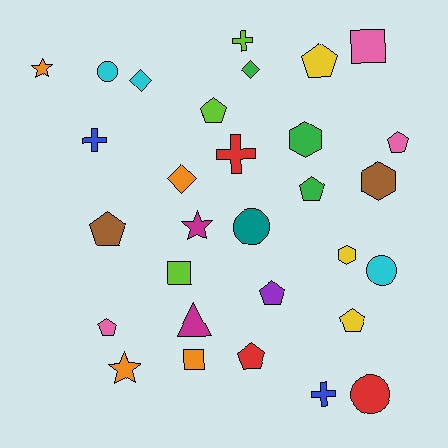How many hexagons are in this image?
There are 3 hexagons.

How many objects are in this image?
There are 30 objects.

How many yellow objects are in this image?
There are 3 yellow objects.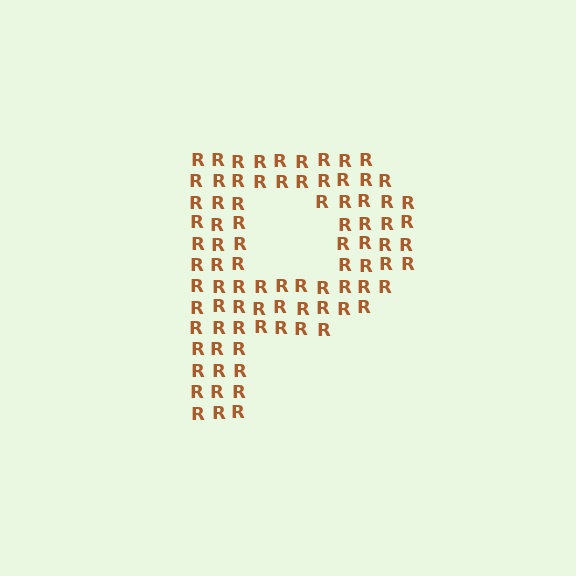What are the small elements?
The small elements are letter R's.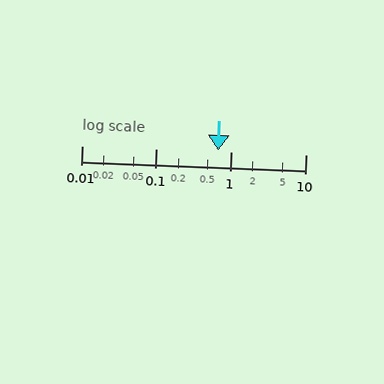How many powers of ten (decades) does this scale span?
The scale spans 3 decades, from 0.01 to 10.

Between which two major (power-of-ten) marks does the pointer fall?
The pointer is between 0.1 and 1.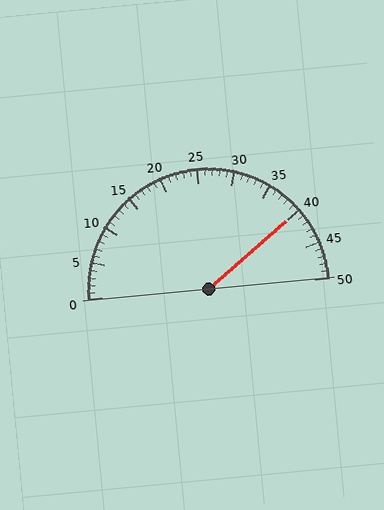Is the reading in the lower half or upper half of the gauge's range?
The reading is in the upper half of the range (0 to 50).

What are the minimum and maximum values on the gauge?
The gauge ranges from 0 to 50.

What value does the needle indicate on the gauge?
The needle indicates approximately 40.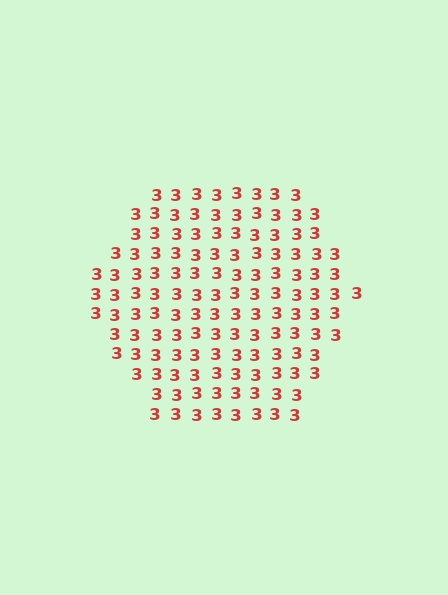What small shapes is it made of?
It is made of small digit 3's.